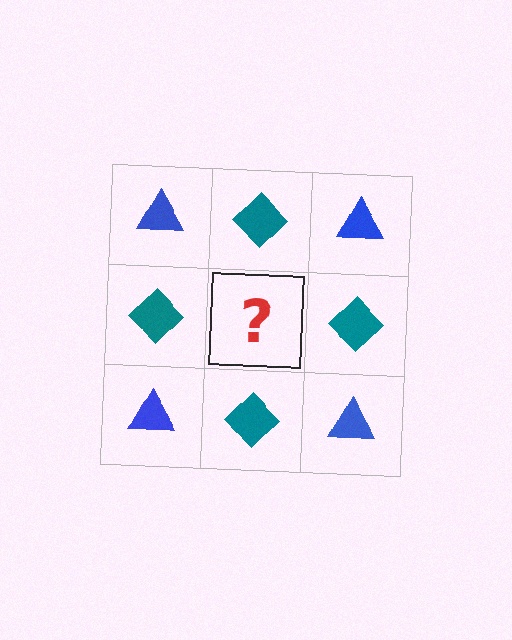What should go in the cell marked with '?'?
The missing cell should contain a blue triangle.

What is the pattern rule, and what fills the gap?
The rule is that it alternates blue triangle and teal diamond in a checkerboard pattern. The gap should be filled with a blue triangle.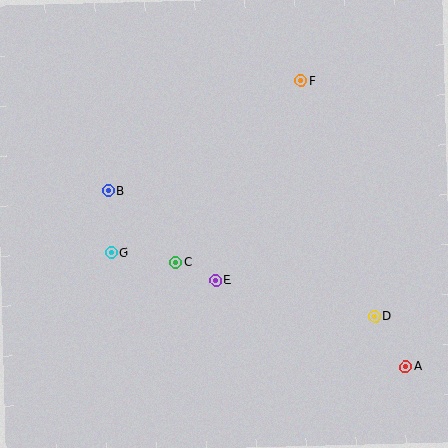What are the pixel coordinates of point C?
Point C is at (176, 262).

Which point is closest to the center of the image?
Point E at (215, 281) is closest to the center.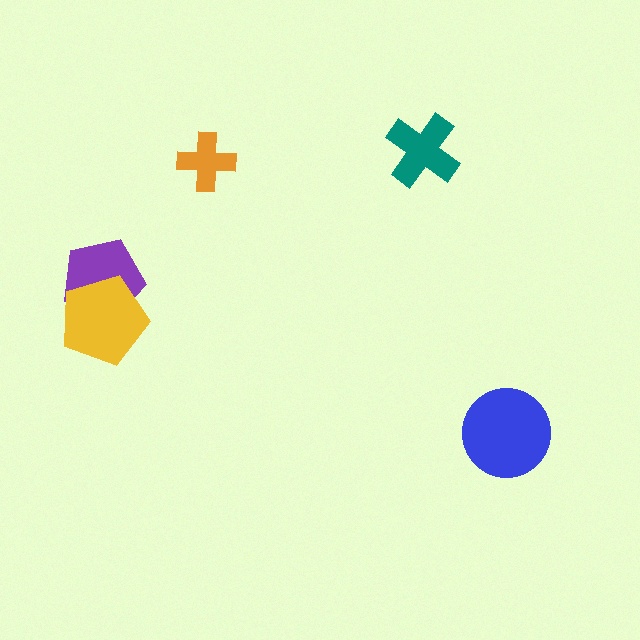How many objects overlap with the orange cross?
0 objects overlap with the orange cross.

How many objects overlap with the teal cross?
0 objects overlap with the teal cross.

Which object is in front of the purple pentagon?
The yellow pentagon is in front of the purple pentagon.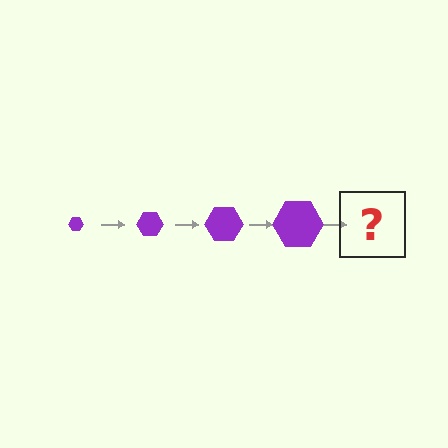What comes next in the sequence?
The next element should be a purple hexagon, larger than the previous one.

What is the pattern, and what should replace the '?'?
The pattern is that the hexagon gets progressively larger each step. The '?' should be a purple hexagon, larger than the previous one.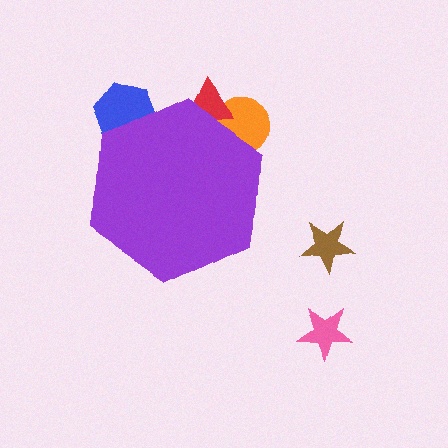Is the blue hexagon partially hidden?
Yes, the blue hexagon is partially hidden behind the purple hexagon.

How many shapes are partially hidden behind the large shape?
3 shapes are partially hidden.